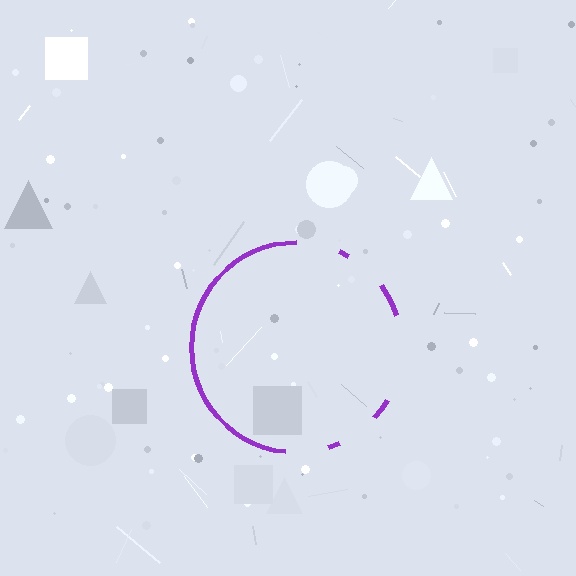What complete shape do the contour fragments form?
The contour fragments form a circle.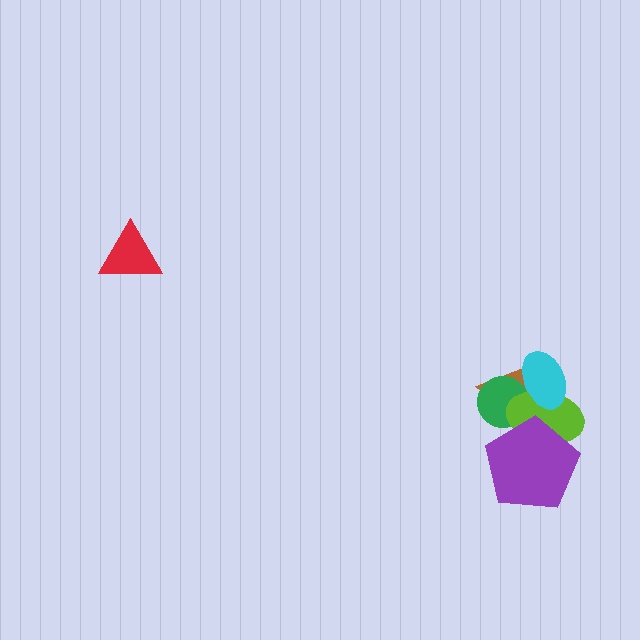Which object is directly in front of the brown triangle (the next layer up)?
The green circle is directly in front of the brown triangle.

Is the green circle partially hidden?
Yes, it is partially covered by another shape.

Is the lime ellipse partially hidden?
Yes, it is partially covered by another shape.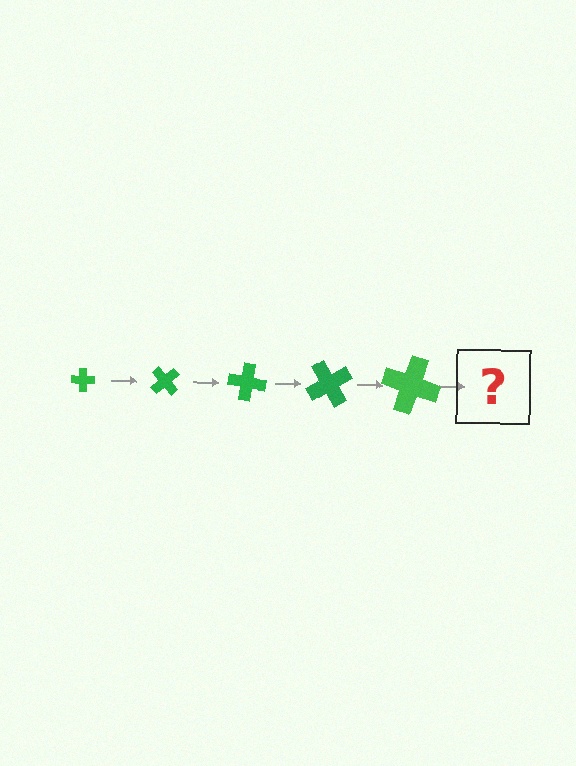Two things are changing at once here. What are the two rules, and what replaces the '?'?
The two rules are that the cross grows larger each step and it rotates 50 degrees each step. The '?' should be a cross, larger than the previous one and rotated 250 degrees from the start.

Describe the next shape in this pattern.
It should be a cross, larger than the previous one and rotated 250 degrees from the start.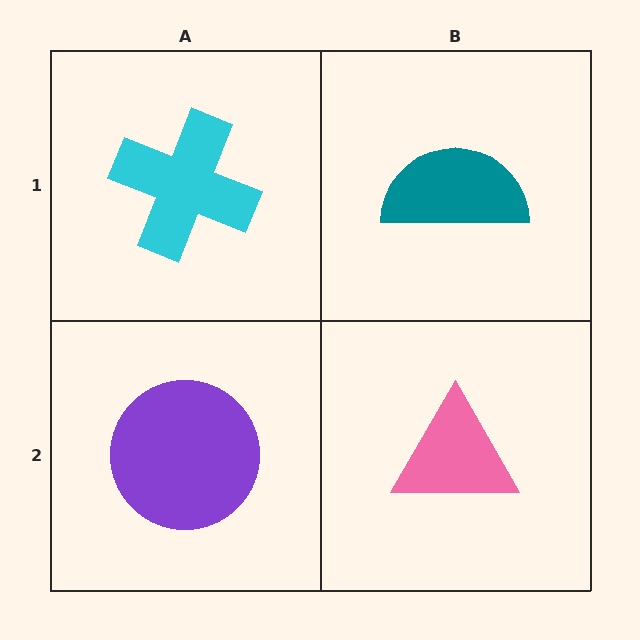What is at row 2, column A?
A purple circle.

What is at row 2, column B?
A pink triangle.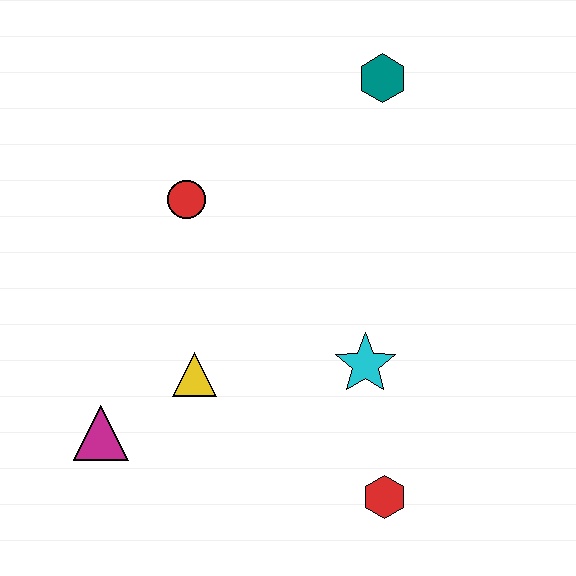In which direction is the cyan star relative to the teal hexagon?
The cyan star is below the teal hexagon.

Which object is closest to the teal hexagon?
The red circle is closest to the teal hexagon.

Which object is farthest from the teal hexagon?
The magenta triangle is farthest from the teal hexagon.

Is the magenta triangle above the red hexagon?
Yes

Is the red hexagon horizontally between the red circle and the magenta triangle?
No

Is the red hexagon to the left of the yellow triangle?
No